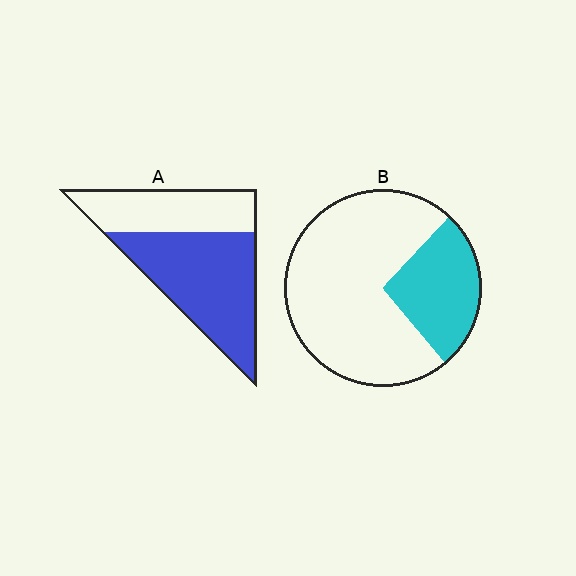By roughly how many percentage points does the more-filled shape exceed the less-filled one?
By roughly 35 percentage points (A over B).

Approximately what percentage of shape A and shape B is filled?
A is approximately 60% and B is approximately 25%.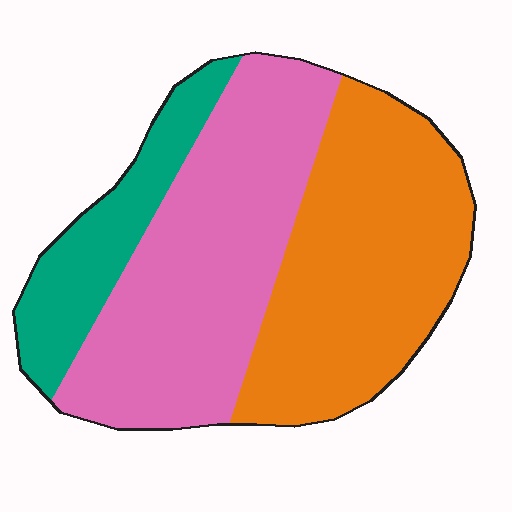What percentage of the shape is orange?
Orange covers around 40% of the shape.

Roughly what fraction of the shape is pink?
Pink covers 43% of the shape.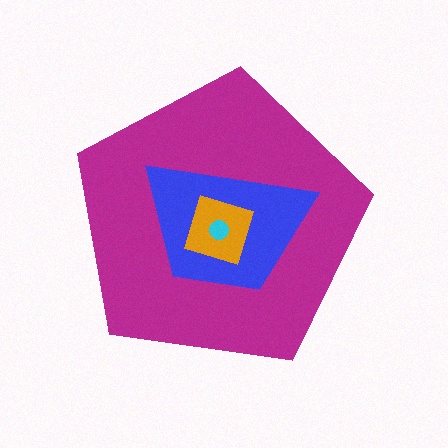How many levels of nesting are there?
4.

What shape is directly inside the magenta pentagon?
The blue trapezoid.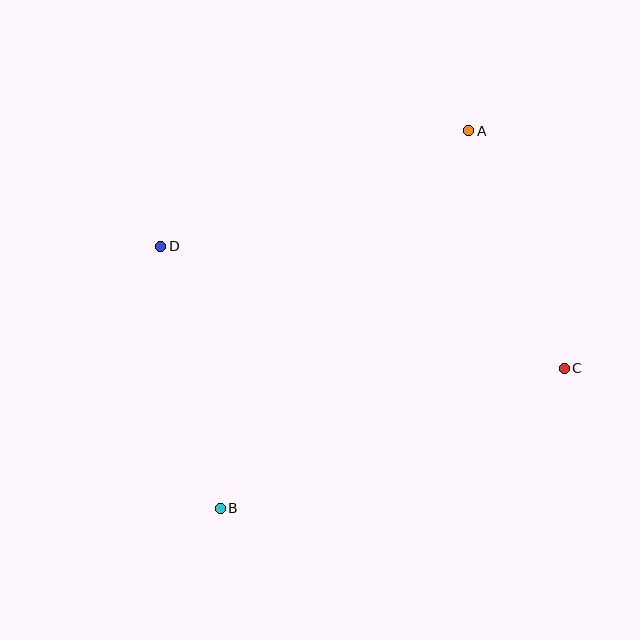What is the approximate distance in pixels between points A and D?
The distance between A and D is approximately 329 pixels.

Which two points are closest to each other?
Points A and C are closest to each other.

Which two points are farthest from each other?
Points A and B are farthest from each other.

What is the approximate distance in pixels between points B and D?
The distance between B and D is approximately 269 pixels.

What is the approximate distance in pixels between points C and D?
The distance between C and D is approximately 422 pixels.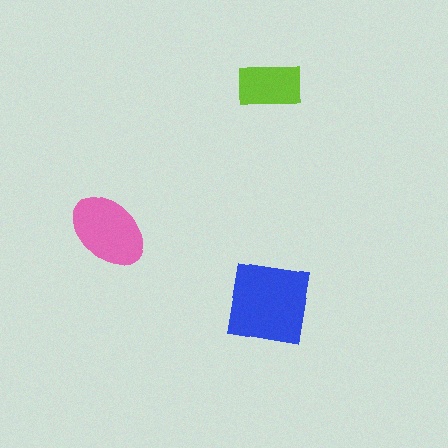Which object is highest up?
The lime rectangle is topmost.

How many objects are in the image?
There are 3 objects in the image.